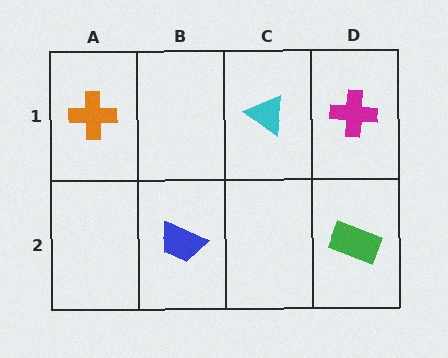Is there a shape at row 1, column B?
No, that cell is empty.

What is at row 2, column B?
A blue trapezoid.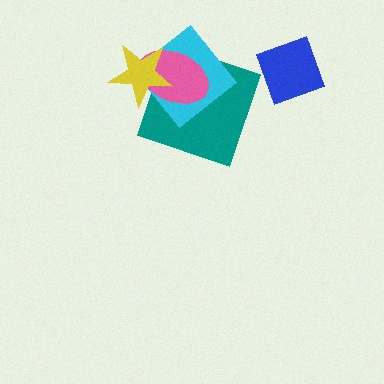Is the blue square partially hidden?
No, no other shape covers it.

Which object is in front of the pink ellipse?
The yellow star is in front of the pink ellipse.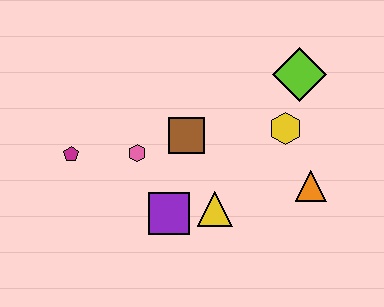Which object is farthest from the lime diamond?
The magenta pentagon is farthest from the lime diamond.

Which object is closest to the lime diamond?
The yellow hexagon is closest to the lime diamond.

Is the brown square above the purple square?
Yes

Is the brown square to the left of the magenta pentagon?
No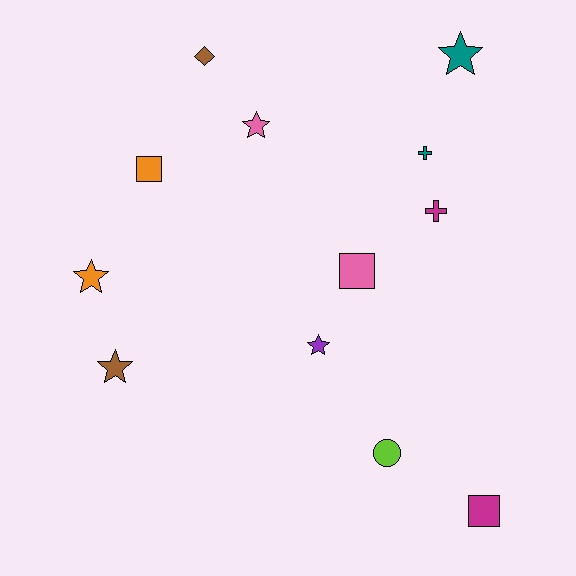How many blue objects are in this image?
There are no blue objects.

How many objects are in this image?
There are 12 objects.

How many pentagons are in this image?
There are no pentagons.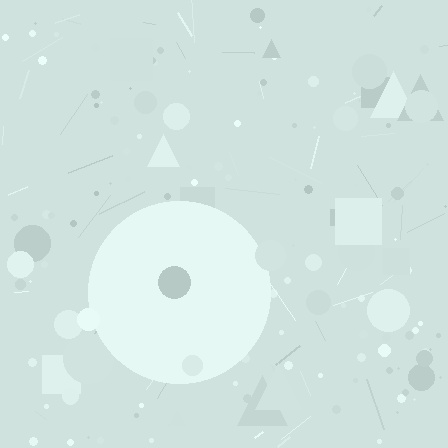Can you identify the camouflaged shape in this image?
The camouflaged shape is a circle.